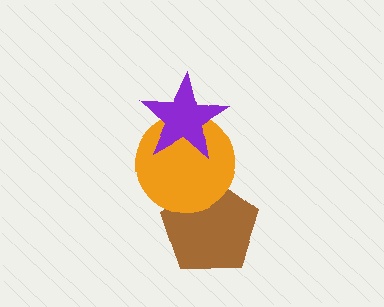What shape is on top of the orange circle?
The purple star is on top of the orange circle.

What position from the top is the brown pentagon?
The brown pentagon is 3rd from the top.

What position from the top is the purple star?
The purple star is 1st from the top.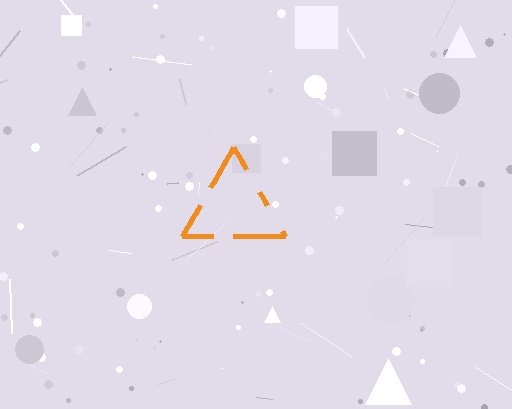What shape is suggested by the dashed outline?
The dashed outline suggests a triangle.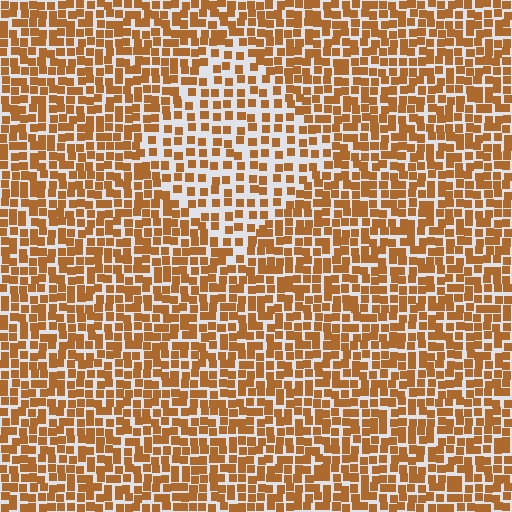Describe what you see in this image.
The image contains small brown elements arranged at two different densities. A diamond-shaped region is visible where the elements are less densely packed than the surrounding area.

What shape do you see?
I see a diamond.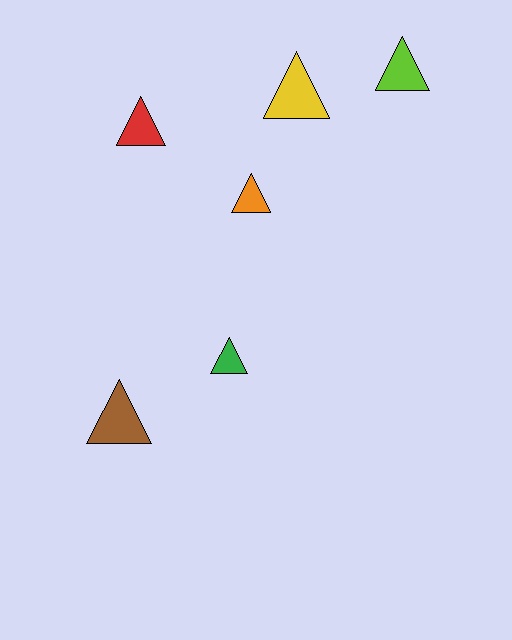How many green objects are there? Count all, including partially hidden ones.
There is 1 green object.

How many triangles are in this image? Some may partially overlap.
There are 6 triangles.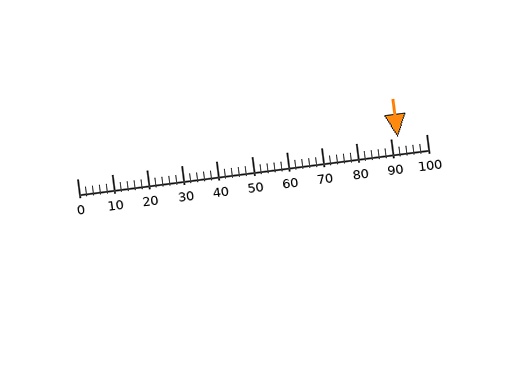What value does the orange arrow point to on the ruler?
The orange arrow points to approximately 92.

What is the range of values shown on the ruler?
The ruler shows values from 0 to 100.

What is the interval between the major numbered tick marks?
The major tick marks are spaced 10 units apart.